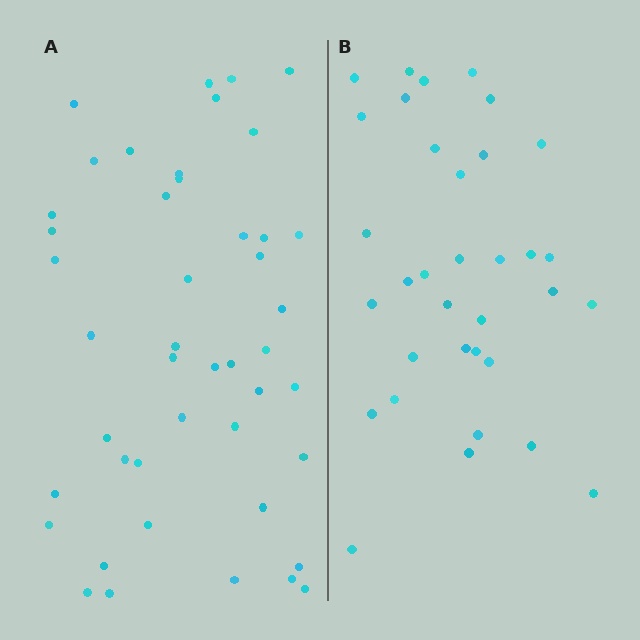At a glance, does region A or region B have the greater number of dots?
Region A (the left region) has more dots.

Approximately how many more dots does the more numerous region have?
Region A has roughly 12 or so more dots than region B.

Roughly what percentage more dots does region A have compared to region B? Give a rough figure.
About 30% more.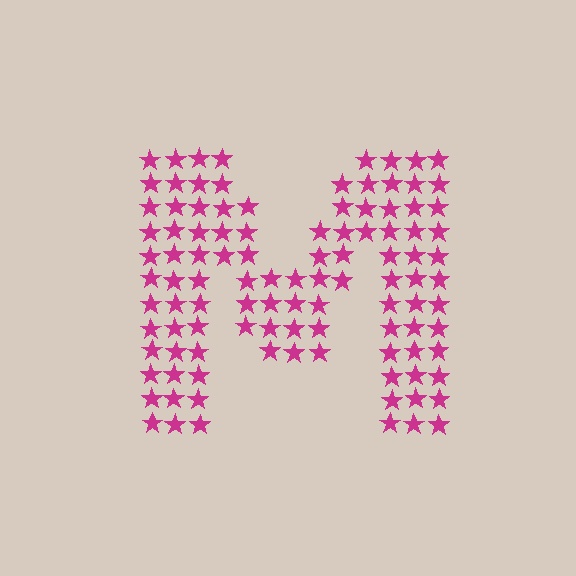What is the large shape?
The large shape is the letter M.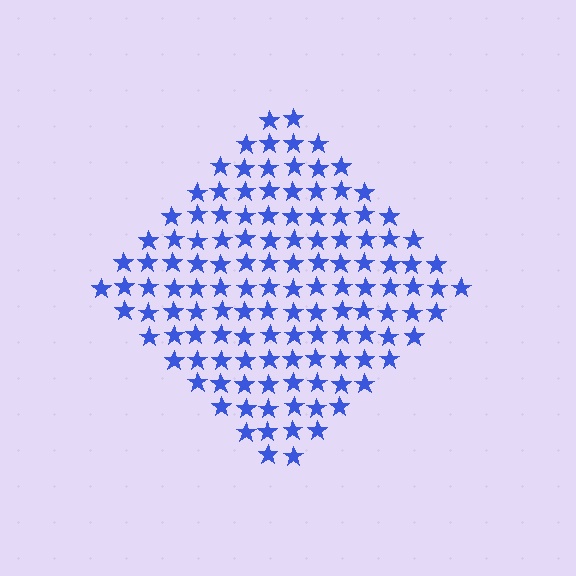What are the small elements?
The small elements are stars.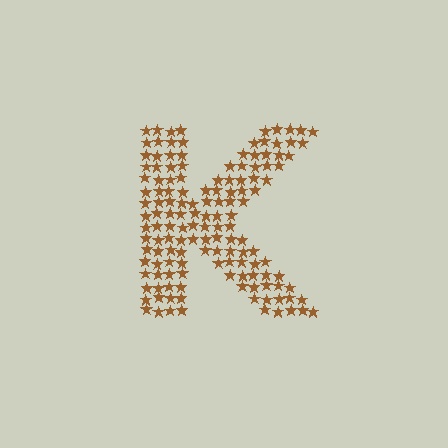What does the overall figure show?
The overall figure shows the letter K.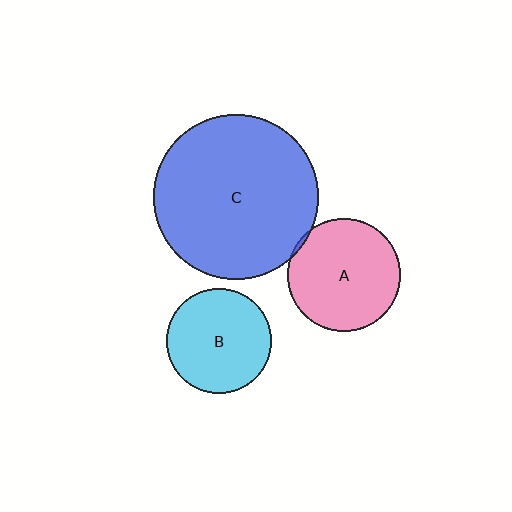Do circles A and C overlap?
Yes.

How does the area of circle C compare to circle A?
Approximately 2.1 times.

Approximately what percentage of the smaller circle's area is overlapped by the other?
Approximately 5%.